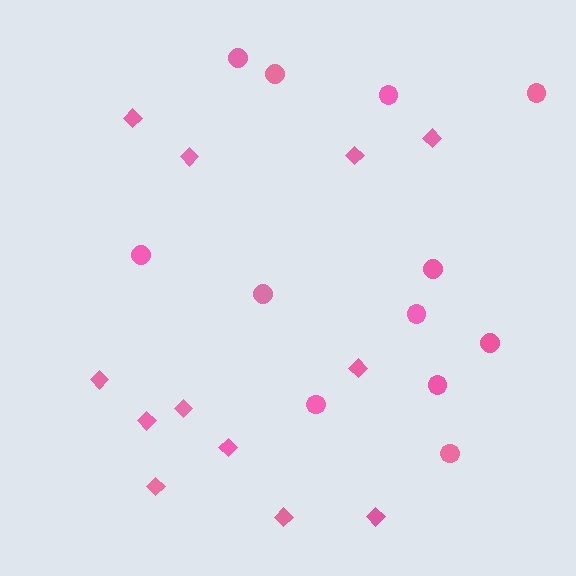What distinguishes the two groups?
There are 2 groups: one group of diamonds (12) and one group of circles (12).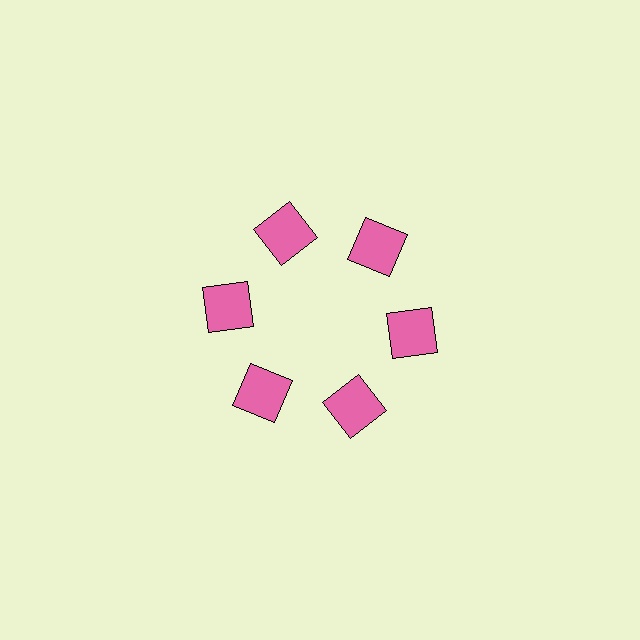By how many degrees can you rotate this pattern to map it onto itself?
The pattern maps onto itself every 60 degrees of rotation.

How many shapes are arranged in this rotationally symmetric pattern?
There are 6 shapes, arranged in 6 groups of 1.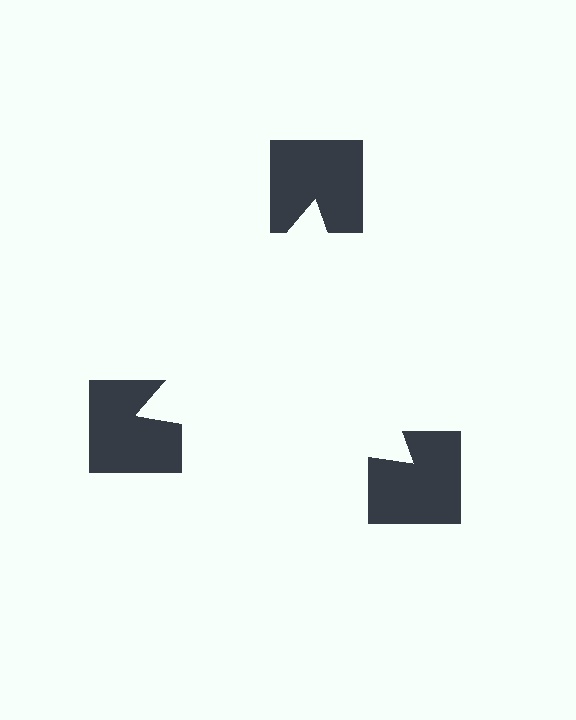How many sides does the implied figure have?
3 sides.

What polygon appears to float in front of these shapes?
An illusory triangle — its edges are inferred from the aligned wedge cuts in the notched squares, not physically drawn.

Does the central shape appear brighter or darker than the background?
It typically appears slightly brighter than the background, even though no actual brightness change is drawn.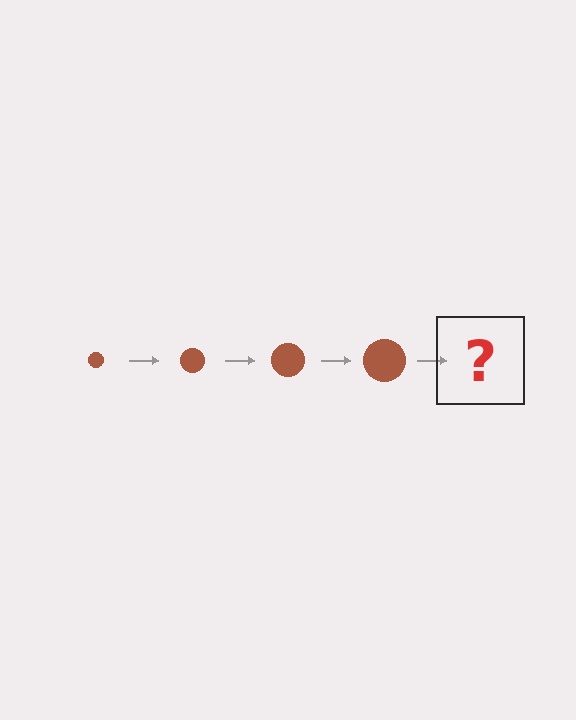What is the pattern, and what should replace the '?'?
The pattern is that the circle gets progressively larger each step. The '?' should be a brown circle, larger than the previous one.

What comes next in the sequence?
The next element should be a brown circle, larger than the previous one.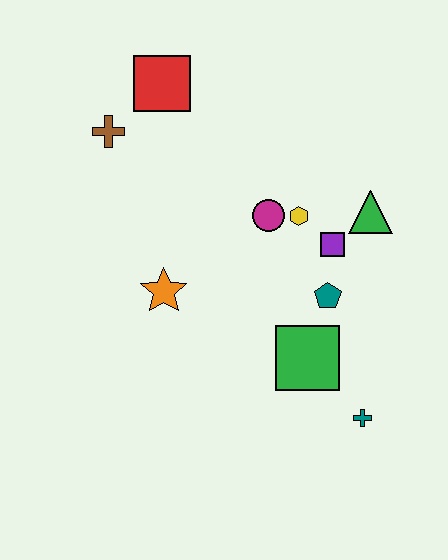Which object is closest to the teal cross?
The green square is closest to the teal cross.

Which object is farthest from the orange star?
The teal cross is farthest from the orange star.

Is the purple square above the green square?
Yes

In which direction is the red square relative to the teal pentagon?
The red square is above the teal pentagon.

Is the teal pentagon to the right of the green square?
Yes